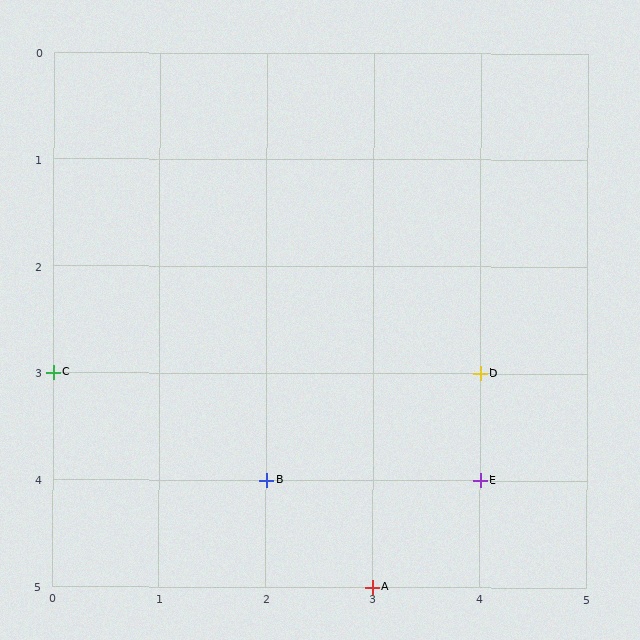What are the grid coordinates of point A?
Point A is at grid coordinates (3, 5).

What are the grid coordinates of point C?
Point C is at grid coordinates (0, 3).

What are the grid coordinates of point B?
Point B is at grid coordinates (2, 4).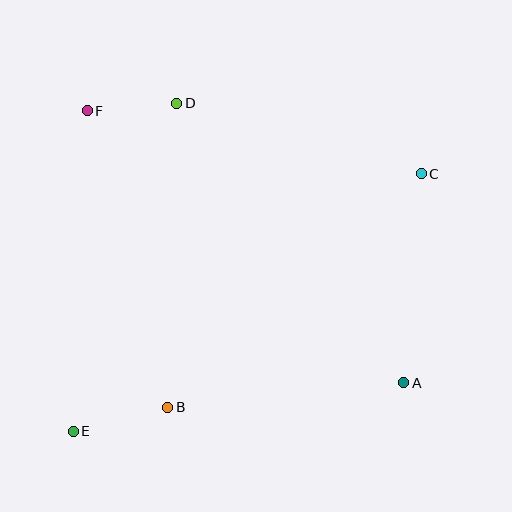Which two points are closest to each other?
Points D and F are closest to each other.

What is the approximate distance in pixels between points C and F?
The distance between C and F is approximately 340 pixels.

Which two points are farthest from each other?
Points C and E are farthest from each other.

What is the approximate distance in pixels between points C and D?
The distance between C and D is approximately 254 pixels.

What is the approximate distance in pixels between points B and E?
The distance between B and E is approximately 98 pixels.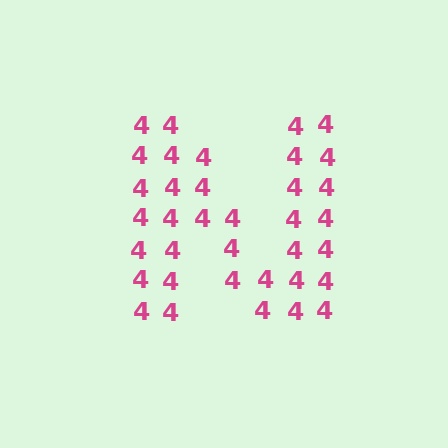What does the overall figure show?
The overall figure shows the letter N.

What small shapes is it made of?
It is made of small digit 4's.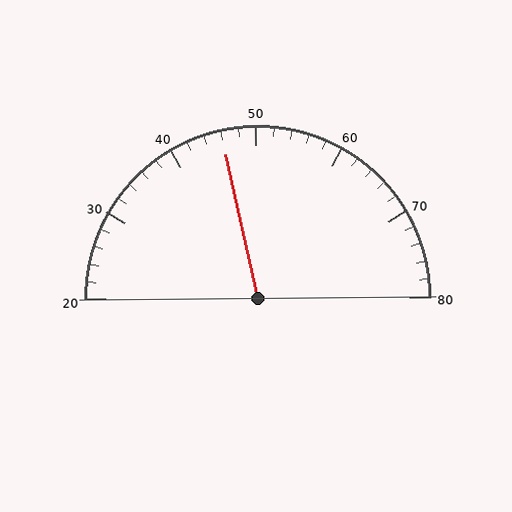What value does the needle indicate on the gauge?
The needle indicates approximately 46.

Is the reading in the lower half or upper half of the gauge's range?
The reading is in the lower half of the range (20 to 80).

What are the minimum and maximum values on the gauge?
The gauge ranges from 20 to 80.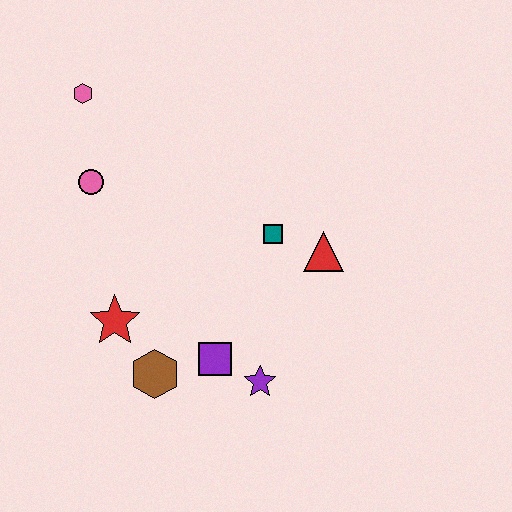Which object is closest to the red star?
The brown hexagon is closest to the red star.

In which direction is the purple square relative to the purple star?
The purple square is to the left of the purple star.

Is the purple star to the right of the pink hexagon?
Yes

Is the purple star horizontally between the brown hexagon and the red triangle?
Yes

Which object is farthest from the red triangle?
The pink hexagon is farthest from the red triangle.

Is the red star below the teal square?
Yes